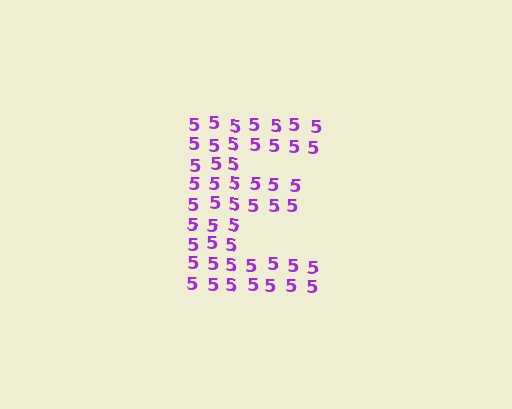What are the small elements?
The small elements are digit 5's.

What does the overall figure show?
The overall figure shows the letter E.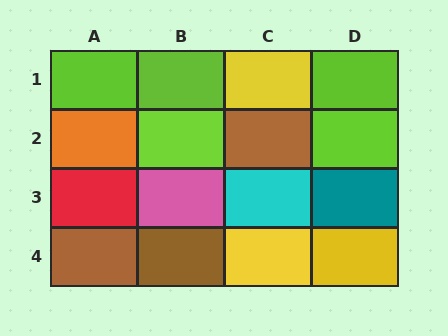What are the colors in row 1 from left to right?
Lime, lime, yellow, lime.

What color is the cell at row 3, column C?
Cyan.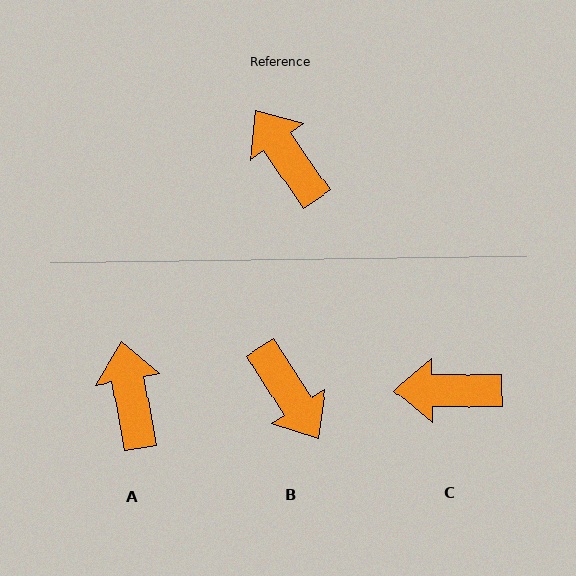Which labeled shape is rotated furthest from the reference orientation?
B, about 178 degrees away.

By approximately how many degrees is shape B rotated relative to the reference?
Approximately 178 degrees counter-clockwise.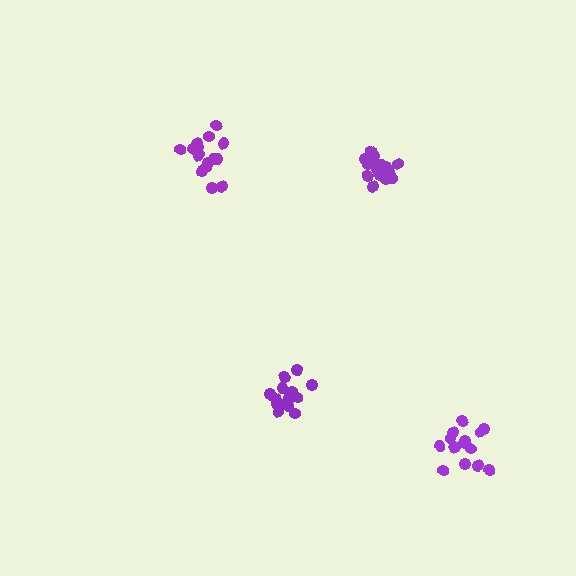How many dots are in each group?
Group 1: 17 dots, Group 2: 16 dots, Group 3: 20 dots, Group 4: 14 dots (67 total).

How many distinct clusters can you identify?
There are 4 distinct clusters.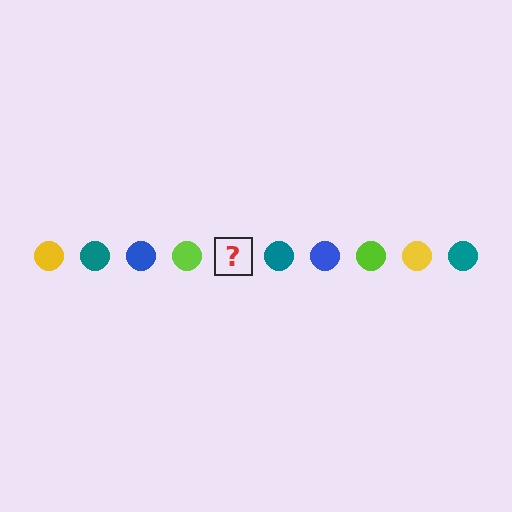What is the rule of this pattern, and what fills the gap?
The rule is that the pattern cycles through yellow, teal, blue, lime circles. The gap should be filled with a yellow circle.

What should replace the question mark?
The question mark should be replaced with a yellow circle.